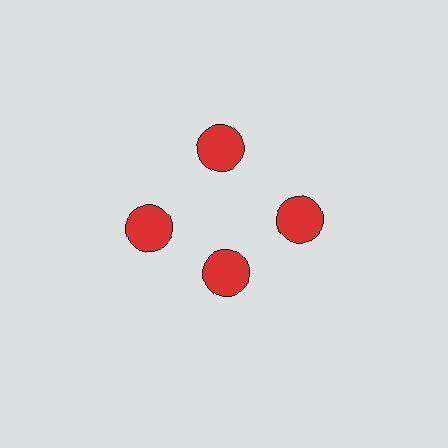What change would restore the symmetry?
The symmetry would be restored by moving it outward, back onto the ring so that all 4 circles sit at equal angles and equal distance from the center.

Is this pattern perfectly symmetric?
No. The 4 red circles are arranged in a ring, but one element near the 6 o'clock position is pulled inward toward the center, breaking the 4-fold rotational symmetry.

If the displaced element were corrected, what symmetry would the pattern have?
It would have 4-fold rotational symmetry — the pattern would map onto itself every 90 degrees.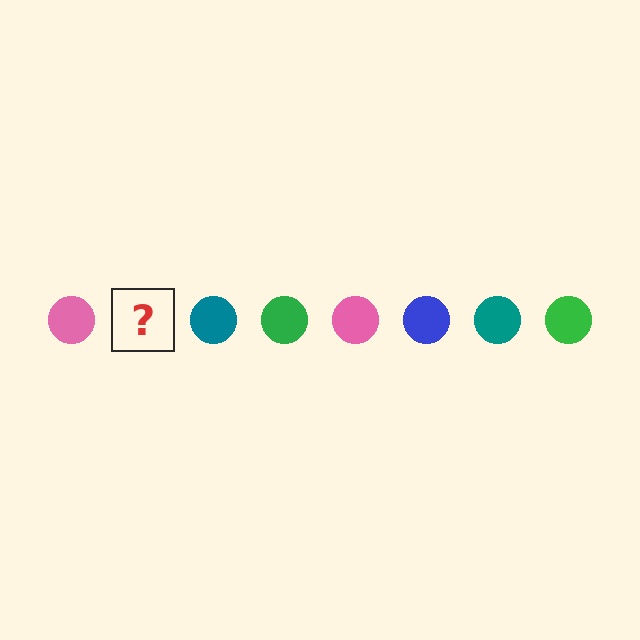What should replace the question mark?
The question mark should be replaced with a blue circle.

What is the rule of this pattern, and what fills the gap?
The rule is that the pattern cycles through pink, blue, teal, green circles. The gap should be filled with a blue circle.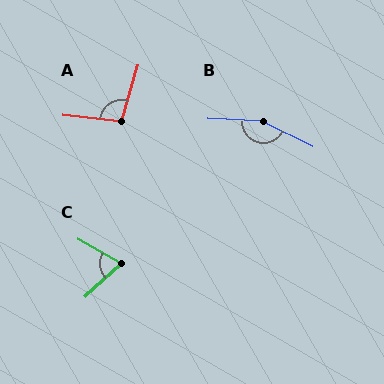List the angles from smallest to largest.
C (73°), A (100°), B (156°).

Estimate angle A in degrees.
Approximately 100 degrees.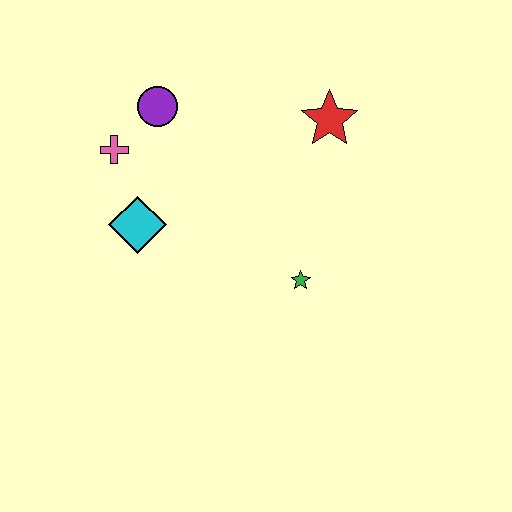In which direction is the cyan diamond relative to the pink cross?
The cyan diamond is below the pink cross.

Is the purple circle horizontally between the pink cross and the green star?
Yes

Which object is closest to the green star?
The red star is closest to the green star.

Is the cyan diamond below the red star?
Yes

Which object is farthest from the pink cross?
The green star is farthest from the pink cross.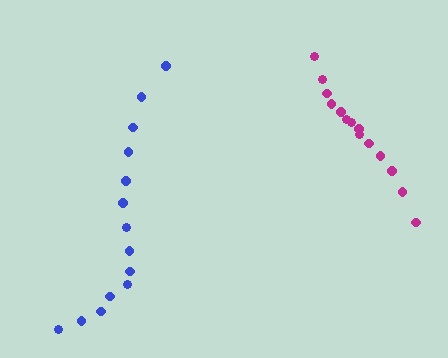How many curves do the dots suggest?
There are 2 distinct paths.